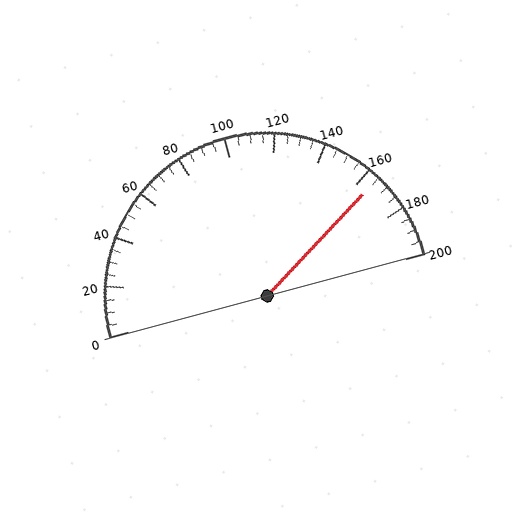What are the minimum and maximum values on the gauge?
The gauge ranges from 0 to 200.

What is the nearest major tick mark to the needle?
The nearest major tick mark is 160.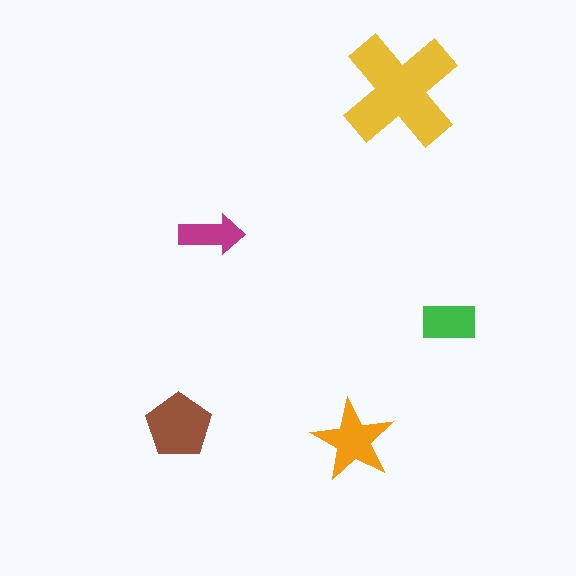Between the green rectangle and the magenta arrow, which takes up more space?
The green rectangle.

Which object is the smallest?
The magenta arrow.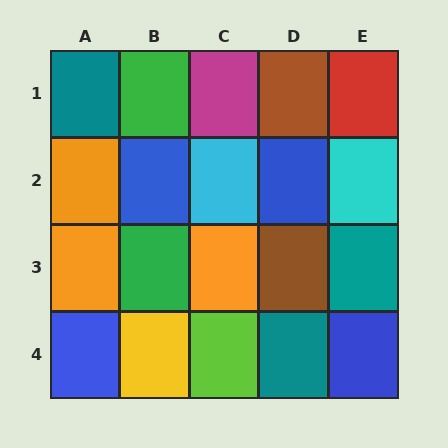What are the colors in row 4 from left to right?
Blue, yellow, lime, teal, blue.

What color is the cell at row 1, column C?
Magenta.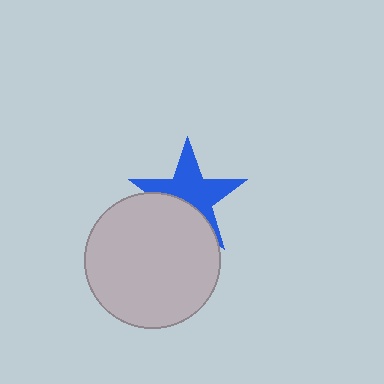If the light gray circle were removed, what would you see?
You would see the complete blue star.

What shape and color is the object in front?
The object in front is a light gray circle.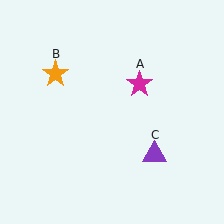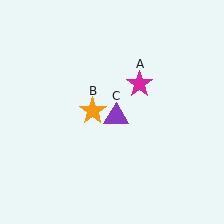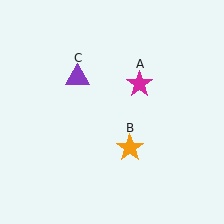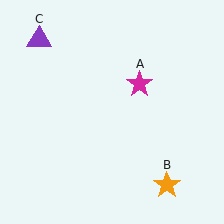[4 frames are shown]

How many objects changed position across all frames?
2 objects changed position: orange star (object B), purple triangle (object C).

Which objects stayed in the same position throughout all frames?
Magenta star (object A) remained stationary.